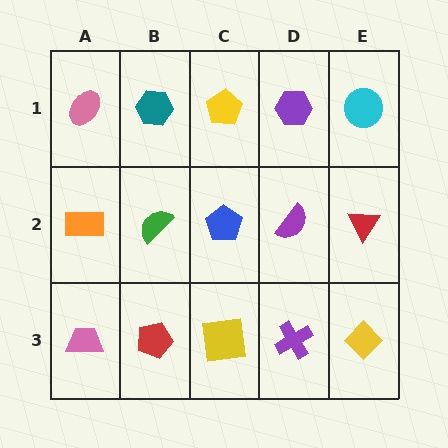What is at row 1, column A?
A pink ellipse.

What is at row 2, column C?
A blue pentagon.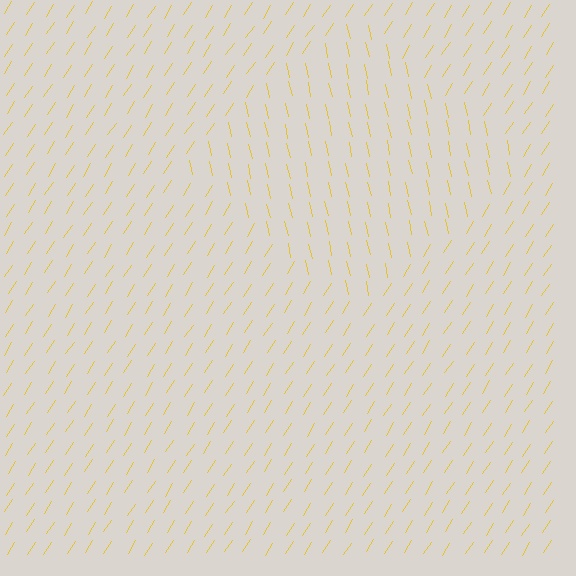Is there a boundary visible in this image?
Yes, there is a texture boundary formed by a change in line orientation.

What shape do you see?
I see a diamond.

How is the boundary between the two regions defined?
The boundary is defined purely by a change in line orientation (approximately 45 degrees difference). All lines are the same color and thickness.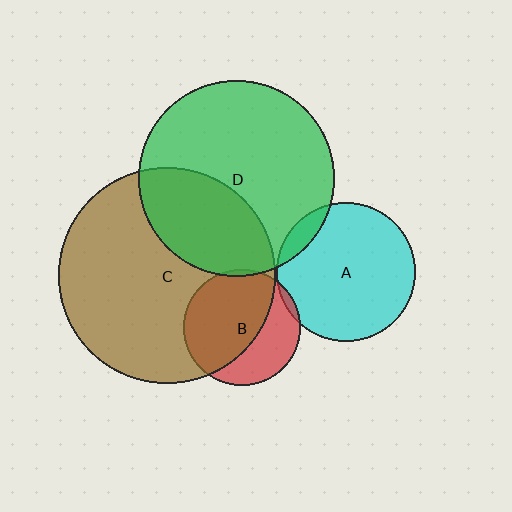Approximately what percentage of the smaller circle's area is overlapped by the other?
Approximately 35%.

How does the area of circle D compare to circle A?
Approximately 2.0 times.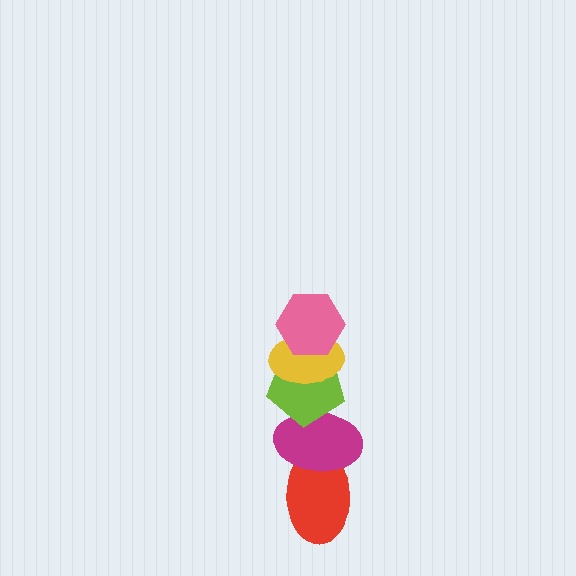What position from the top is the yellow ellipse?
The yellow ellipse is 2nd from the top.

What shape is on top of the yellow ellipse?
The pink hexagon is on top of the yellow ellipse.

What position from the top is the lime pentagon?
The lime pentagon is 3rd from the top.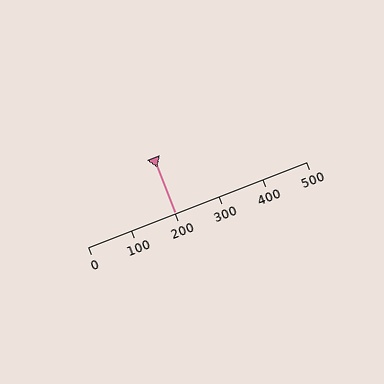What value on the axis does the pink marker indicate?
The marker indicates approximately 200.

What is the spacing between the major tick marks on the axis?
The major ticks are spaced 100 apart.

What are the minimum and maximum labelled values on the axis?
The axis runs from 0 to 500.